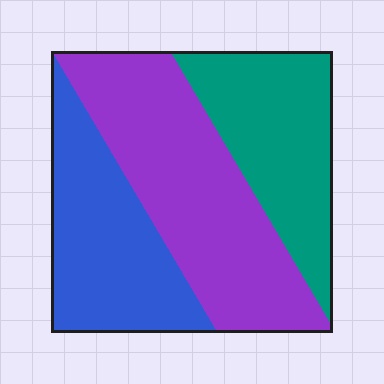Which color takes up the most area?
Purple, at roughly 40%.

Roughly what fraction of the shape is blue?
Blue covers about 30% of the shape.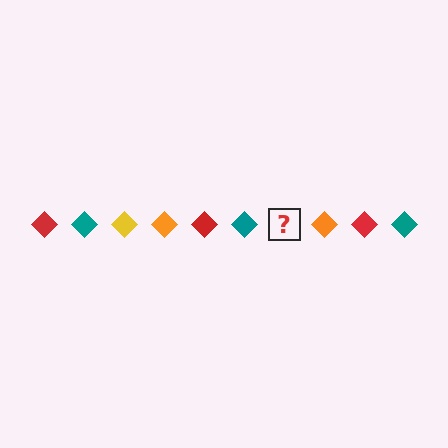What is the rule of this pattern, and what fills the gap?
The rule is that the pattern cycles through red, teal, yellow, orange diamonds. The gap should be filled with a yellow diamond.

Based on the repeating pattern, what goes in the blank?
The blank should be a yellow diamond.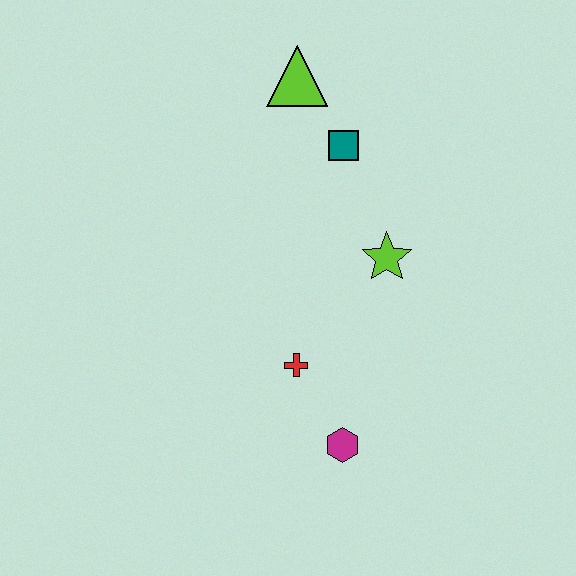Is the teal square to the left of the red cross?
No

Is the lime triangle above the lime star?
Yes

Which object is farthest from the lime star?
The lime triangle is farthest from the lime star.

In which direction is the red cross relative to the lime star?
The red cross is below the lime star.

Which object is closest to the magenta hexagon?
The red cross is closest to the magenta hexagon.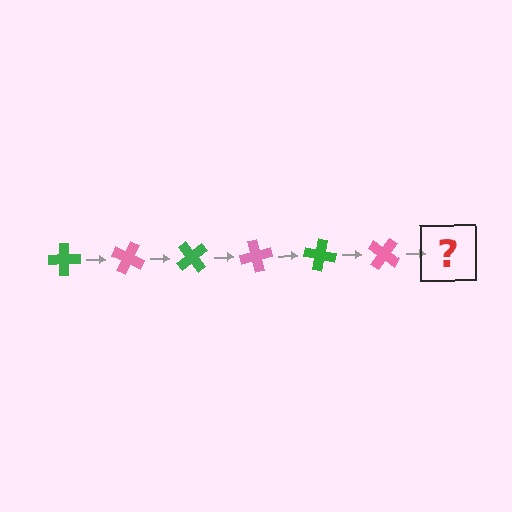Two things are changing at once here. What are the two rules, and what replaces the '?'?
The two rules are that it rotates 25 degrees each step and the color cycles through green and pink. The '?' should be a green cross, rotated 150 degrees from the start.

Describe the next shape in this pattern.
It should be a green cross, rotated 150 degrees from the start.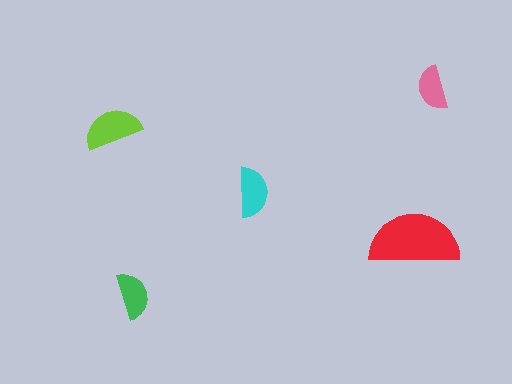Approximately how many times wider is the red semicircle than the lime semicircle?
About 1.5 times wider.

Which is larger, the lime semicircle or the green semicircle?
The lime one.